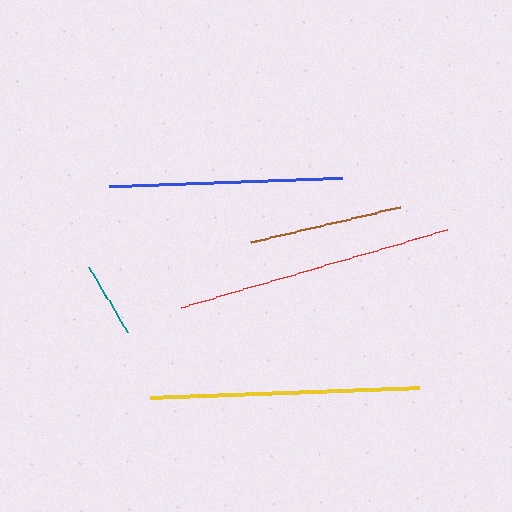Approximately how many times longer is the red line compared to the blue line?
The red line is approximately 1.2 times the length of the blue line.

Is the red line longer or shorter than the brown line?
The red line is longer than the brown line.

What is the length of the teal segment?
The teal segment is approximately 75 pixels long.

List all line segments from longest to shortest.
From longest to shortest: red, yellow, blue, brown, teal.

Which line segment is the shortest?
The teal line is the shortest at approximately 75 pixels.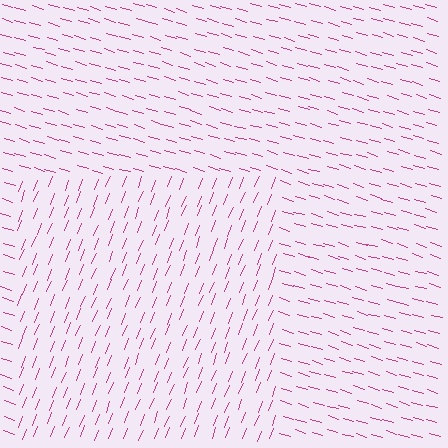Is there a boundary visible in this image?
Yes, there is a texture boundary formed by a change in line orientation.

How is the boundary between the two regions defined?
The boundary is defined purely by a change in line orientation (approximately 85 degrees difference). All lines are the same color and thickness.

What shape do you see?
I see a rectangle.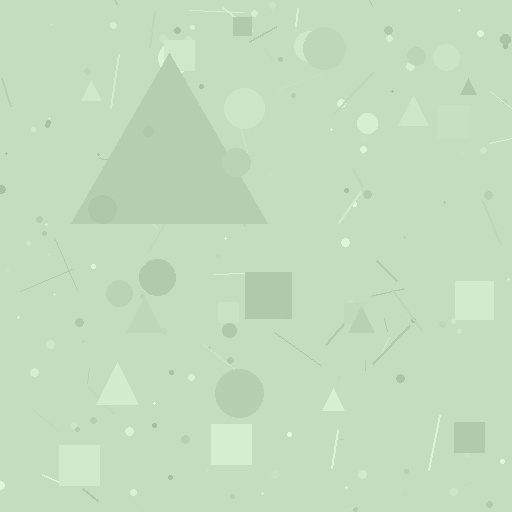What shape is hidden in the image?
A triangle is hidden in the image.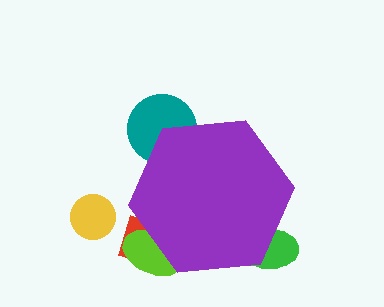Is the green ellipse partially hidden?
Yes, the green ellipse is partially hidden behind the purple hexagon.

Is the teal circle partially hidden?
Yes, the teal circle is partially hidden behind the purple hexagon.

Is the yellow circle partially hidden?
No, the yellow circle is fully visible.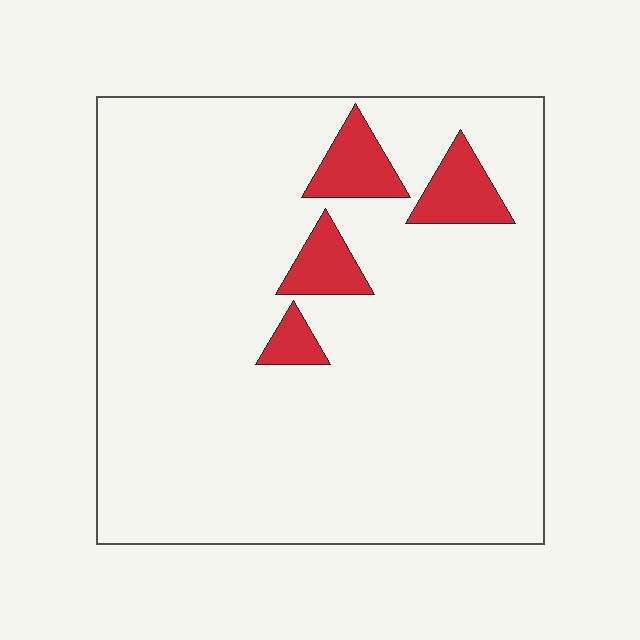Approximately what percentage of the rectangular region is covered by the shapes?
Approximately 10%.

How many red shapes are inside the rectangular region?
4.